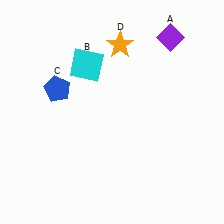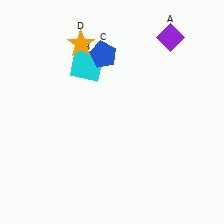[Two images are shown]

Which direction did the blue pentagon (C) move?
The blue pentagon (C) moved right.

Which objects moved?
The objects that moved are: the blue pentagon (C), the orange star (D).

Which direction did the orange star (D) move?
The orange star (D) moved left.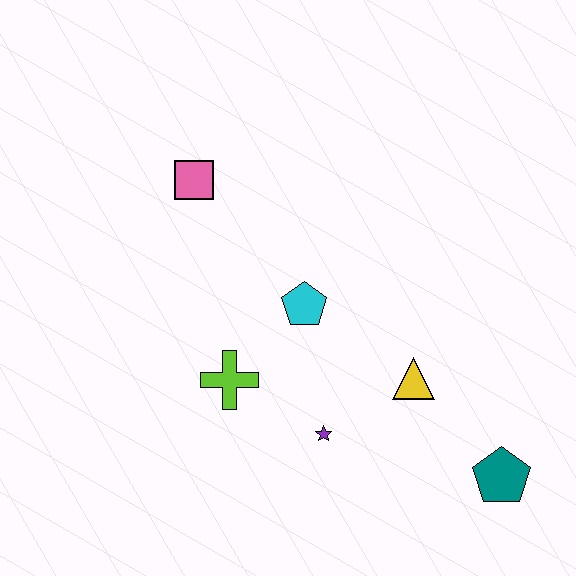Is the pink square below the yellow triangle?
No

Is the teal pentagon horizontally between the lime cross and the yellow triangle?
No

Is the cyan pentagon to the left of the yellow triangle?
Yes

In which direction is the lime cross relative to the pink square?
The lime cross is below the pink square.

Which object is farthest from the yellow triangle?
The pink square is farthest from the yellow triangle.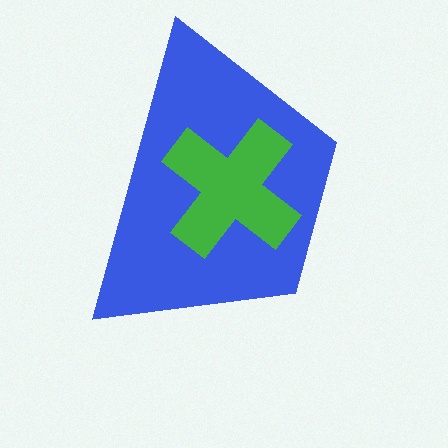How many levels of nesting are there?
2.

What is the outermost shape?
The blue trapezoid.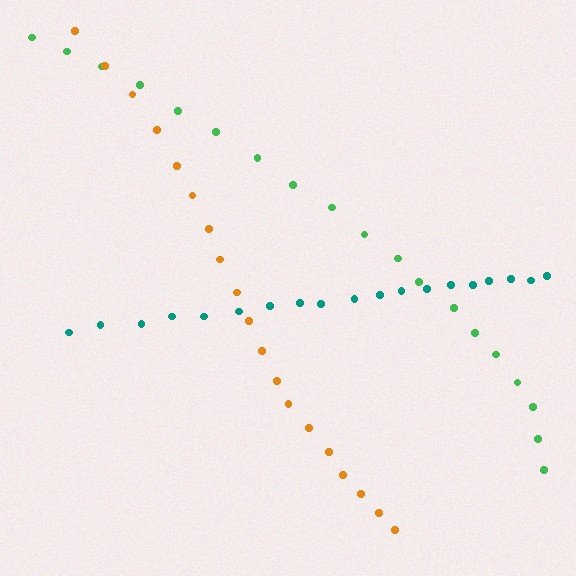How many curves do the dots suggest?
There are 3 distinct paths.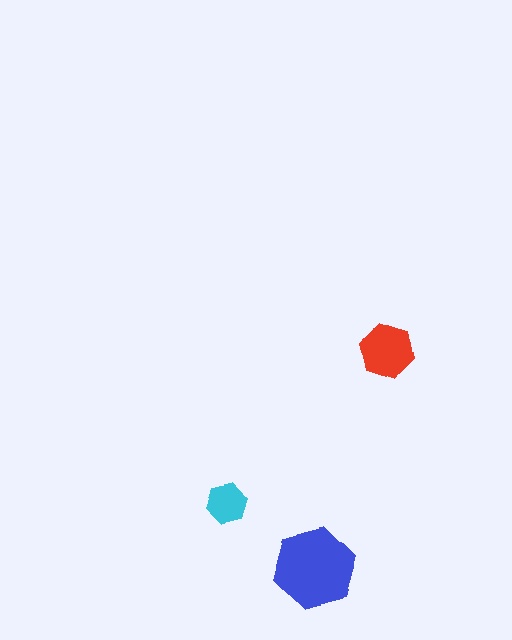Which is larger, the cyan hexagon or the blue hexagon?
The blue one.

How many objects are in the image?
There are 3 objects in the image.